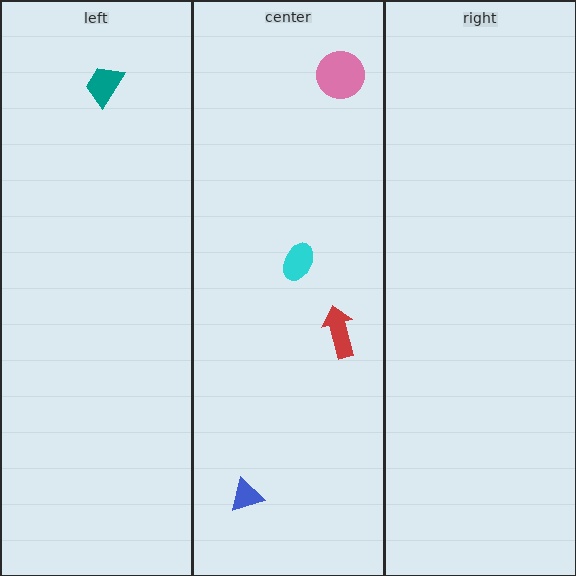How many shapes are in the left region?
1.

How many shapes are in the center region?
4.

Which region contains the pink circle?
The center region.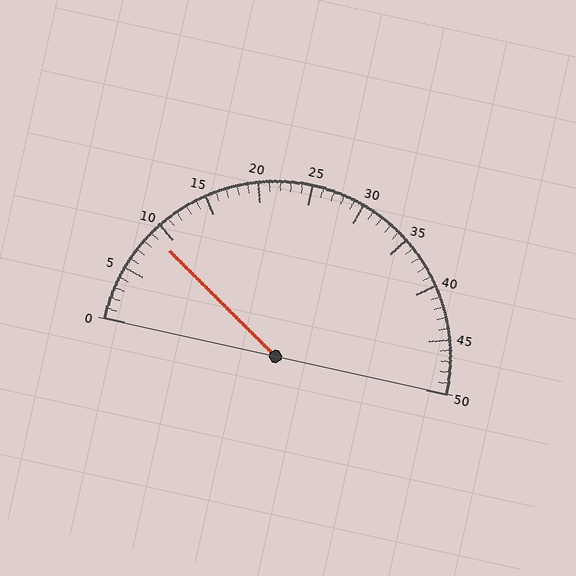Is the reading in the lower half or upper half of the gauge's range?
The reading is in the lower half of the range (0 to 50).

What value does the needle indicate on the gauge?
The needle indicates approximately 9.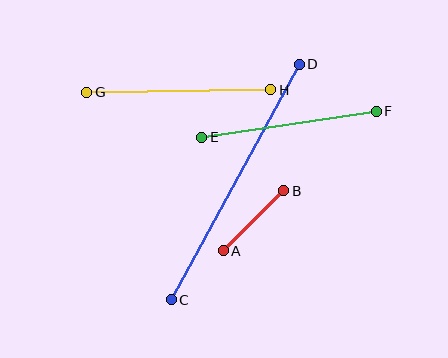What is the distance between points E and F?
The distance is approximately 176 pixels.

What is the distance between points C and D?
The distance is approximately 268 pixels.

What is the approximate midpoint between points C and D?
The midpoint is at approximately (235, 182) pixels.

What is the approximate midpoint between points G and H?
The midpoint is at approximately (179, 91) pixels.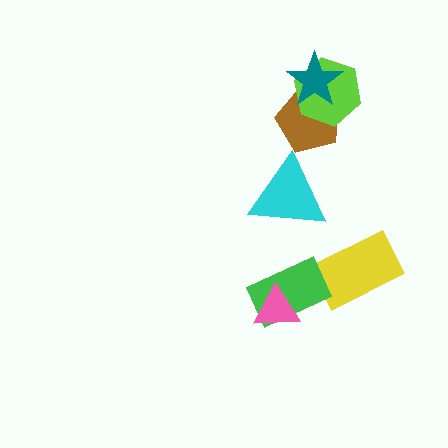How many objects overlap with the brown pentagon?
2 objects overlap with the brown pentagon.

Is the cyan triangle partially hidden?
No, no other shape covers it.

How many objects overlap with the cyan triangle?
0 objects overlap with the cyan triangle.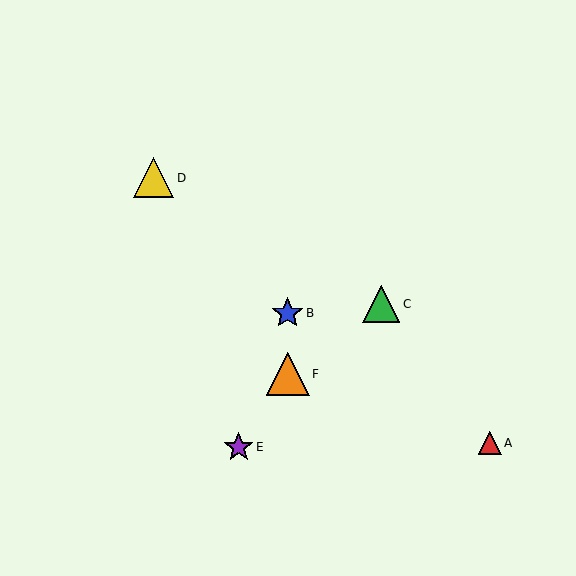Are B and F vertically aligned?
Yes, both are at x≈288.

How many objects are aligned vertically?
2 objects (B, F) are aligned vertically.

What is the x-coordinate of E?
Object E is at x≈239.